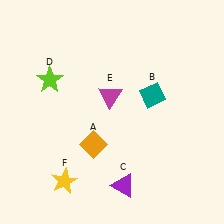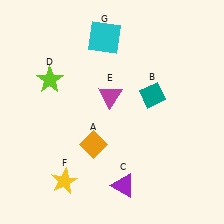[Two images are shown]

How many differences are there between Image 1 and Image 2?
There is 1 difference between the two images.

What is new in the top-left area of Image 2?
A cyan square (G) was added in the top-left area of Image 2.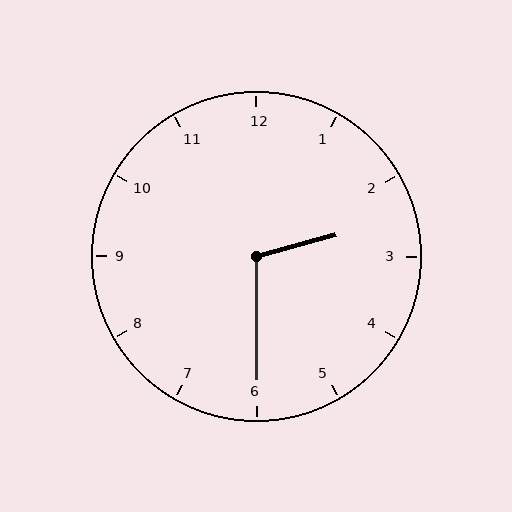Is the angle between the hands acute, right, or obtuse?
It is obtuse.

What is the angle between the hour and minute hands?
Approximately 105 degrees.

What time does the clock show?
2:30.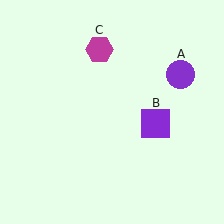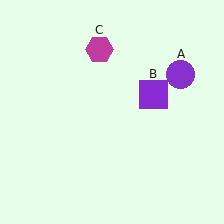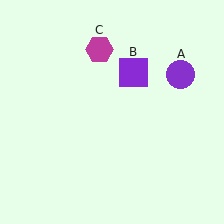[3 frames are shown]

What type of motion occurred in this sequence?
The purple square (object B) rotated counterclockwise around the center of the scene.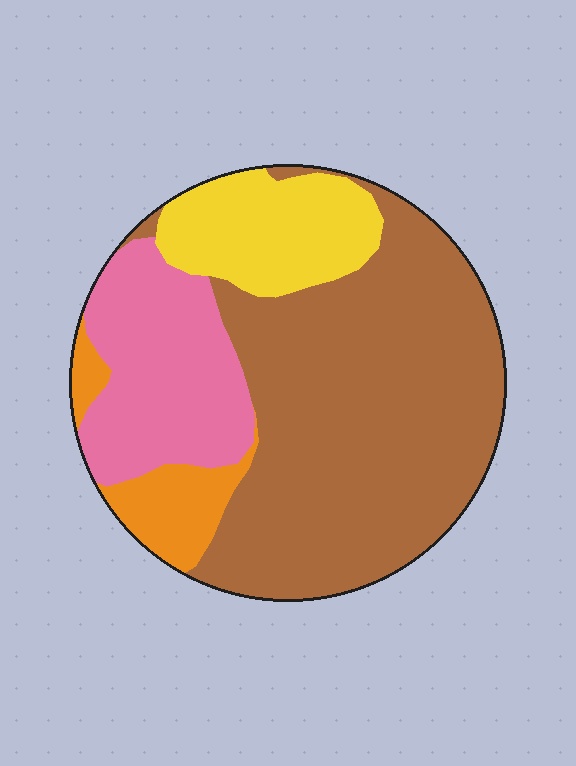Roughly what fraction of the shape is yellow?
Yellow covers around 15% of the shape.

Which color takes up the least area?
Orange, at roughly 10%.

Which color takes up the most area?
Brown, at roughly 55%.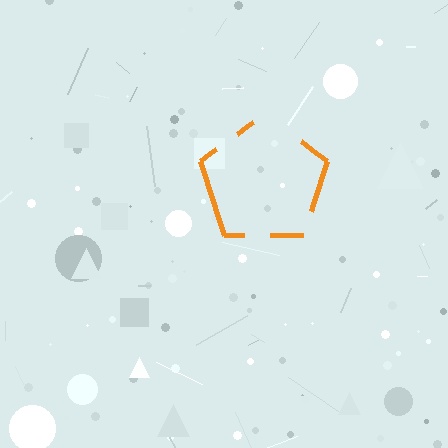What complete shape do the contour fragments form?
The contour fragments form a pentagon.